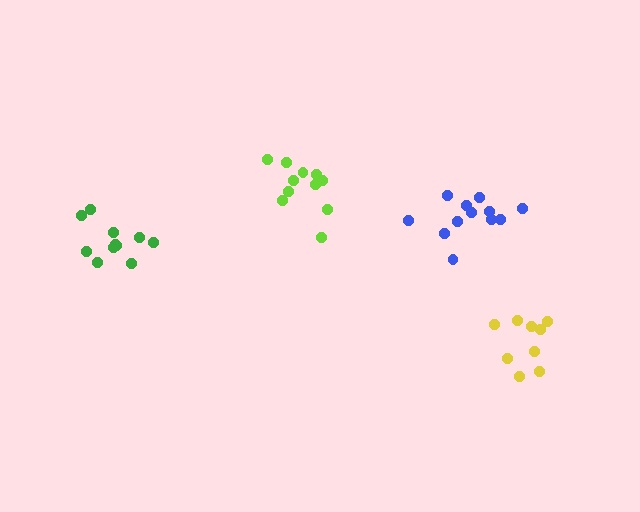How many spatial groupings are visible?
There are 4 spatial groupings.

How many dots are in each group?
Group 1: 11 dots, Group 2: 11 dots, Group 3: 12 dots, Group 4: 9 dots (43 total).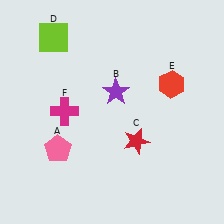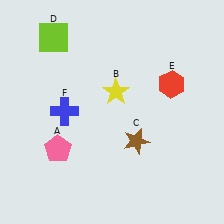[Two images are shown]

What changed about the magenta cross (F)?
In Image 1, F is magenta. In Image 2, it changed to blue.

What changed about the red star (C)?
In Image 1, C is red. In Image 2, it changed to brown.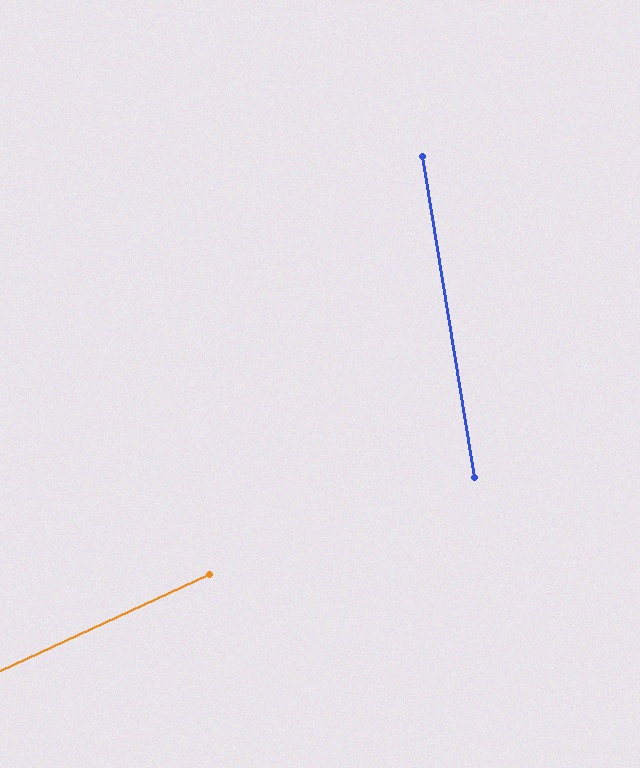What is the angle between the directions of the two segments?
Approximately 75 degrees.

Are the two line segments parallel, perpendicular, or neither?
Neither parallel nor perpendicular — they differ by about 75°.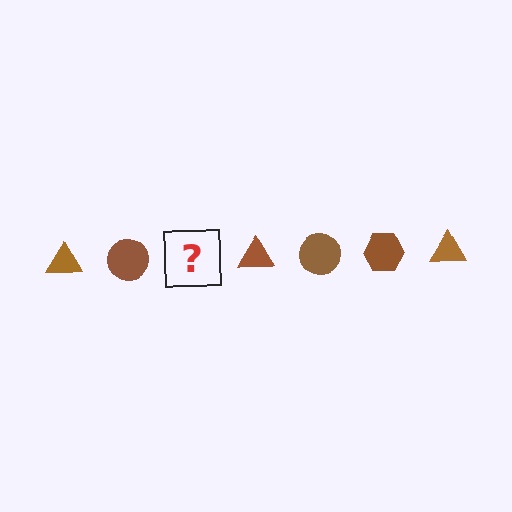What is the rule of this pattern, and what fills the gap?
The rule is that the pattern cycles through triangle, circle, hexagon shapes in brown. The gap should be filled with a brown hexagon.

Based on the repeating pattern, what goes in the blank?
The blank should be a brown hexagon.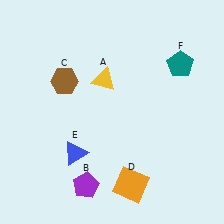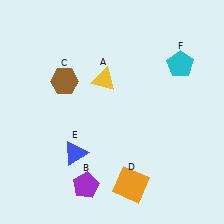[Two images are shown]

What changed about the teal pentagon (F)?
In Image 1, F is teal. In Image 2, it changed to cyan.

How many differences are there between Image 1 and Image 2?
There is 1 difference between the two images.